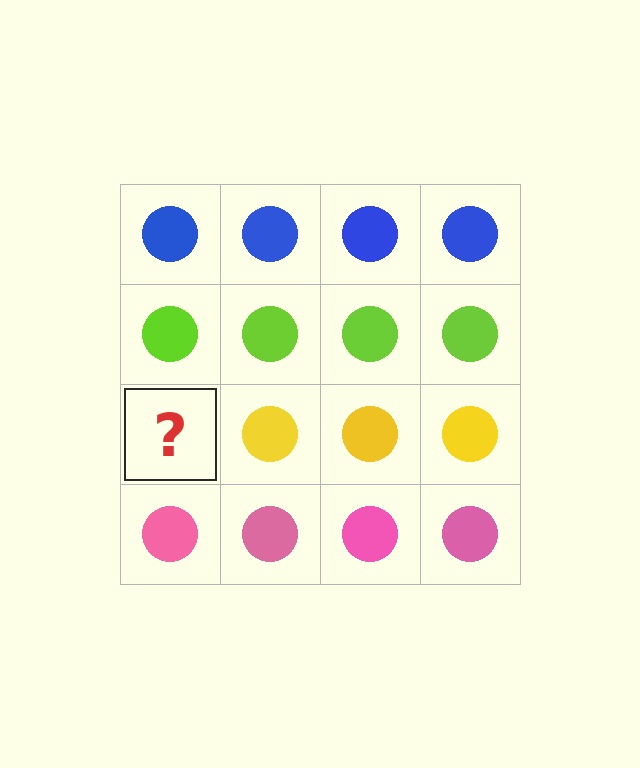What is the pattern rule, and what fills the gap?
The rule is that each row has a consistent color. The gap should be filled with a yellow circle.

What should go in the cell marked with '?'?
The missing cell should contain a yellow circle.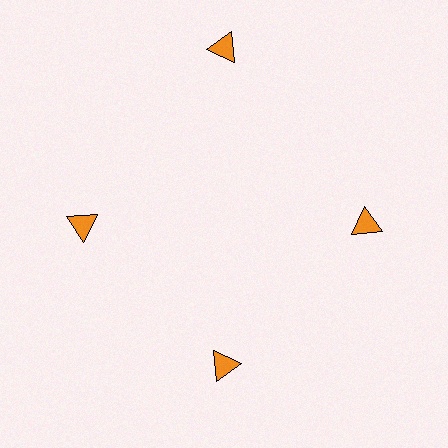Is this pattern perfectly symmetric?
No. The 4 orange triangles are arranged in a ring, but one element near the 12 o'clock position is pushed outward from the center, breaking the 4-fold rotational symmetry.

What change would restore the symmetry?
The symmetry would be restored by moving it inward, back onto the ring so that all 4 triangles sit at equal angles and equal distance from the center.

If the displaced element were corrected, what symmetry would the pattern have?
It would have 4-fold rotational symmetry — the pattern would map onto itself every 90 degrees.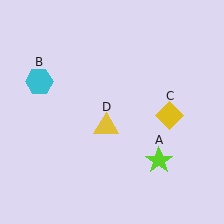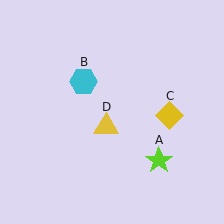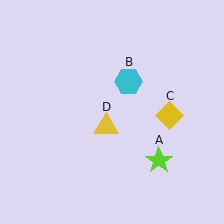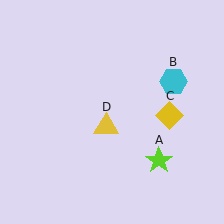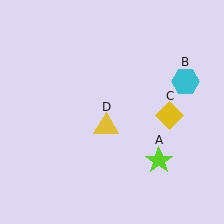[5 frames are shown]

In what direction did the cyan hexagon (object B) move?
The cyan hexagon (object B) moved right.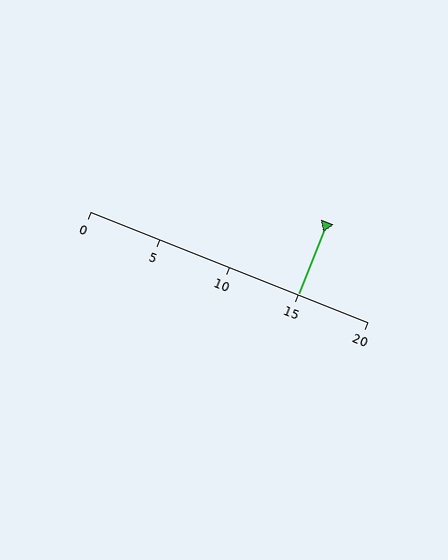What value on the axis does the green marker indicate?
The marker indicates approximately 15.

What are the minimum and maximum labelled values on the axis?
The axis runs from 0 to 20.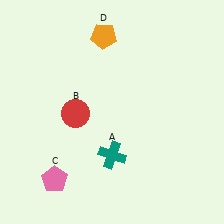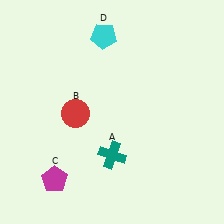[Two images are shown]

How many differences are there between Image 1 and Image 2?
There are 2 differences between the two images.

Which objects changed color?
C changed from pink to magenta. D changed from orange to cyan.